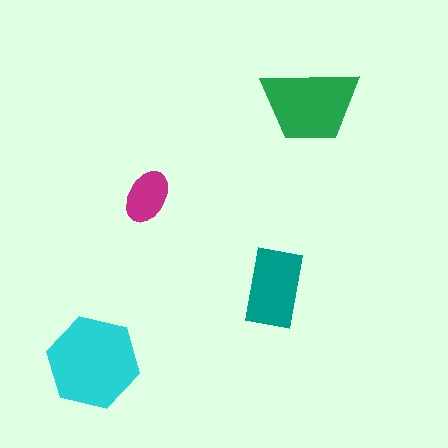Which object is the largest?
The cyan hexagon.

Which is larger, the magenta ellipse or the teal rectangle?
The teal rectangle.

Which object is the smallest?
The magenta ellipse.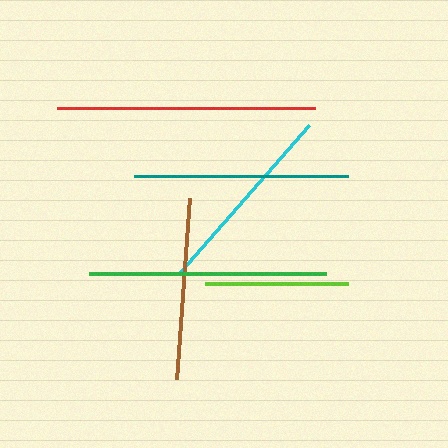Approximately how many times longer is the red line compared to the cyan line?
The red line is approximately 1.3 times the length of the cyan line.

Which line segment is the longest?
The red line is the longest at approximately 258 pixels.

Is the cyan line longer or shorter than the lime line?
The cyan line is longer than the lime line.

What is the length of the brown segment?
The brown segment is approximately 181 pixels long.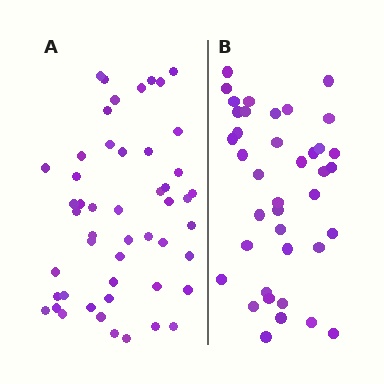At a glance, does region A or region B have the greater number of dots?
Region A (the left region) has more dots.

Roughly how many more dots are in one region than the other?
Region A has roughly 12 or so more dots than region B.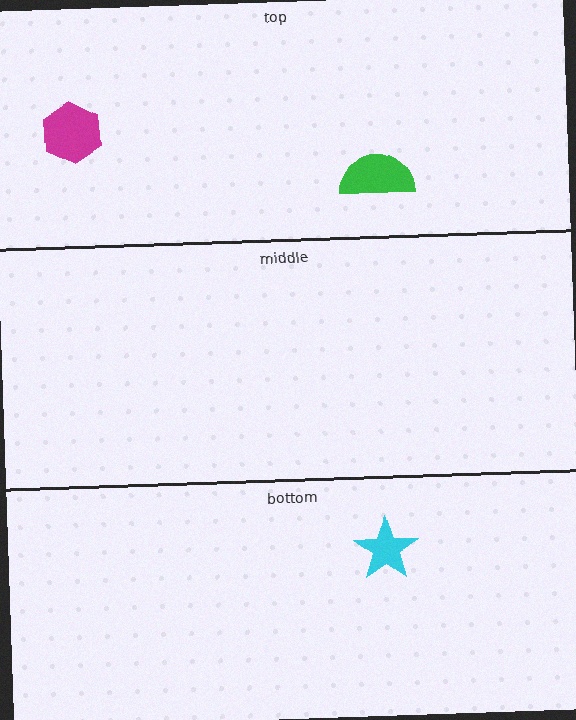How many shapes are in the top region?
2.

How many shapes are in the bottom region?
1.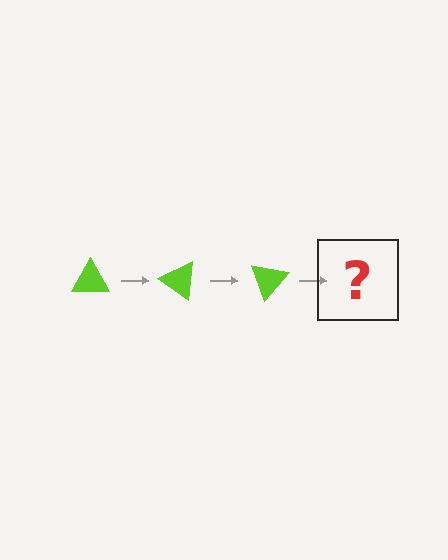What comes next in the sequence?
The next element should be a lime triangle rotated 105 degrees.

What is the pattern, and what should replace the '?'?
The pattern is that the triangle rotates 35 degrees each step. The '?' should be a lime triangle rotated 105 degrees.